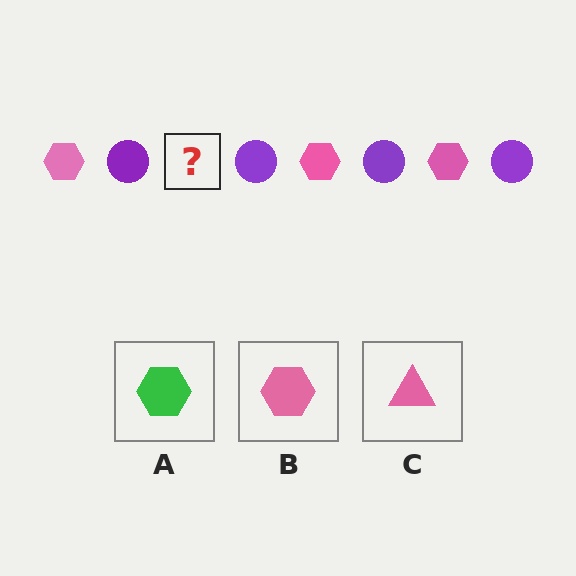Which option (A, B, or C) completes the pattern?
B.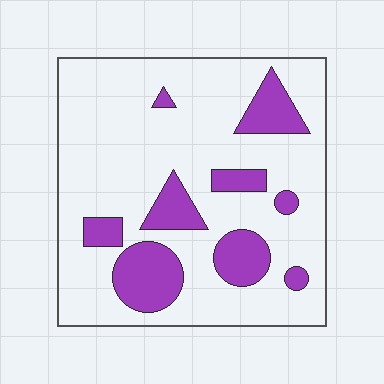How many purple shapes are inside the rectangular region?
9.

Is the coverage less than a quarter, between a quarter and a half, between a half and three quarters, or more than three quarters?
Less than a quarter.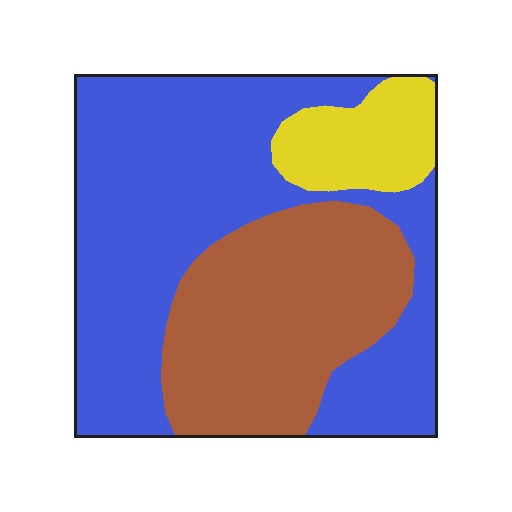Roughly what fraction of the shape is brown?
Brown covers 33% of the shape.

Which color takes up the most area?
Blue, at roughly 55%.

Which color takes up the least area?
Yellow, at roughly 10%.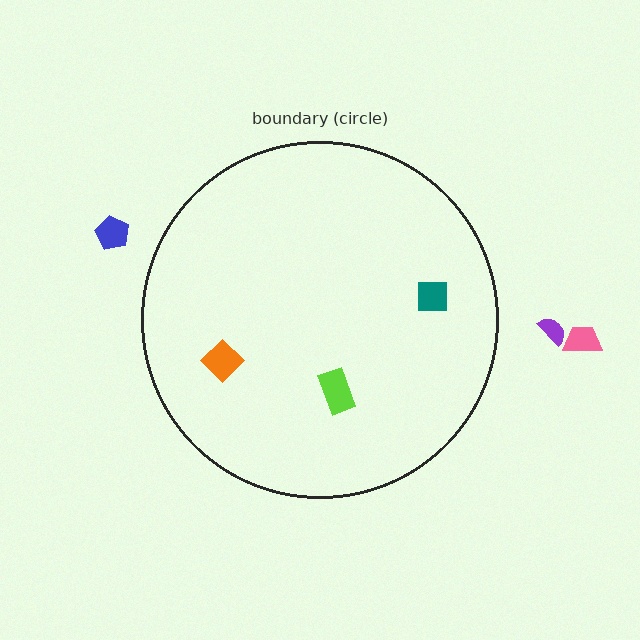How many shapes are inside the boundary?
3 inside, 3 outside.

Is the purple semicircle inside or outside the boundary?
Outside.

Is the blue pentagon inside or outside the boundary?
Outside.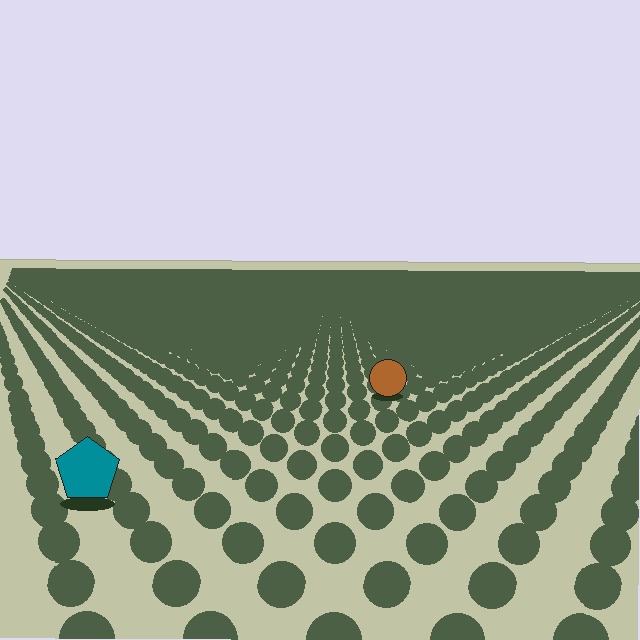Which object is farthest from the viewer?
The brown circle is farthest from the viewer. It appears smaller and the ground texture around it is denser.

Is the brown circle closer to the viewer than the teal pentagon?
No. The teal pentagon is closer — you can tell from the texture gradient: the ground texture is coarser near it.